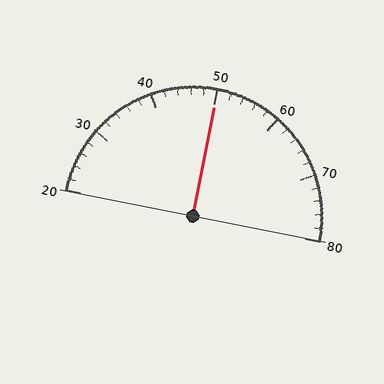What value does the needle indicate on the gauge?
The needle indicates approximately 50.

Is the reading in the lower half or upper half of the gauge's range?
The reading is in the upper half of the range (20 to 80).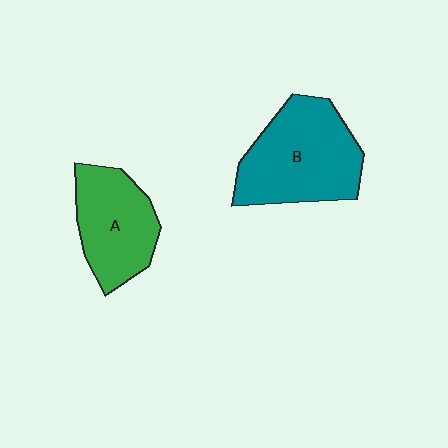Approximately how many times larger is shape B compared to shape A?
Approximately 1.3 times.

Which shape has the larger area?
Shape B (teal).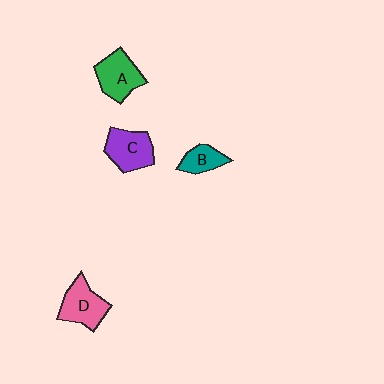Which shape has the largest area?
Shape D (pink).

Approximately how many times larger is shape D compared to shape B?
Approximately 1.7 times.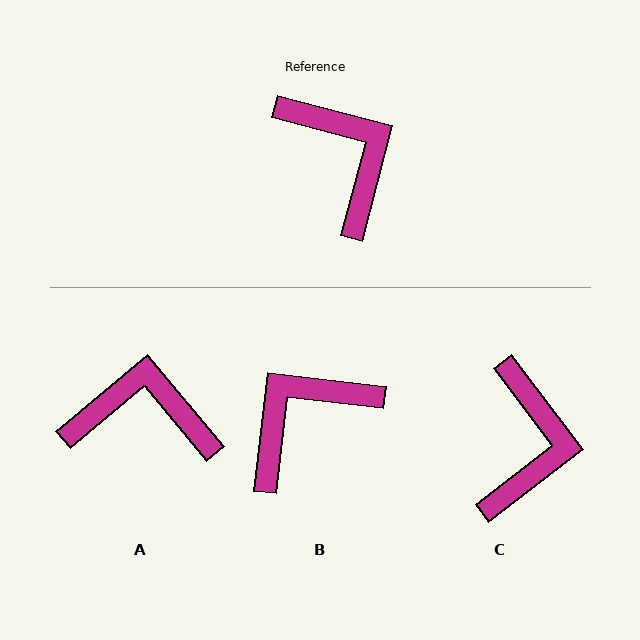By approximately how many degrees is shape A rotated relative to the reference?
Approximately 54 degrees counter-clockwise.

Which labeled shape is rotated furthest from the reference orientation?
B, about 98 degrees away.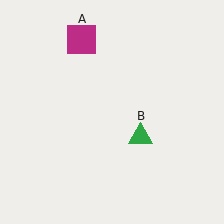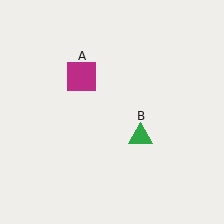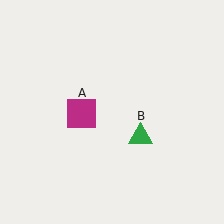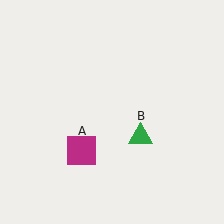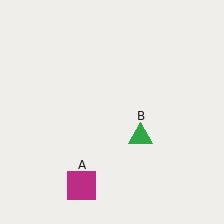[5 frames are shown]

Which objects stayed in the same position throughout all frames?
Green triangle (object B) remained stationary.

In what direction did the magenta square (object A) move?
The magenta square (object A) moved down.